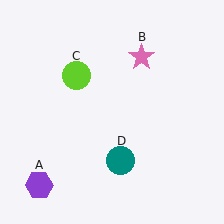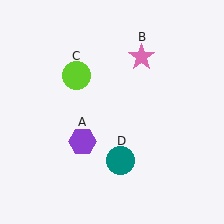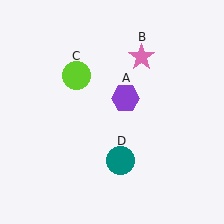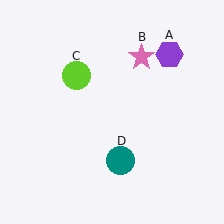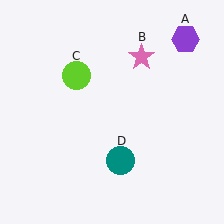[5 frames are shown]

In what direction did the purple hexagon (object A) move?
The purple hexagon (object A) moved up and to the right.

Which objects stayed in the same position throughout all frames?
Pink star (object B) and lime circle (object C) and teal circle (object D) remained stationary.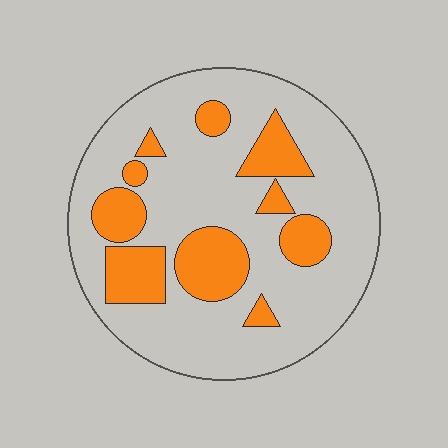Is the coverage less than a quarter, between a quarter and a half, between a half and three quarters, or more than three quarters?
Less than a quarter.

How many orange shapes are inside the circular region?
10.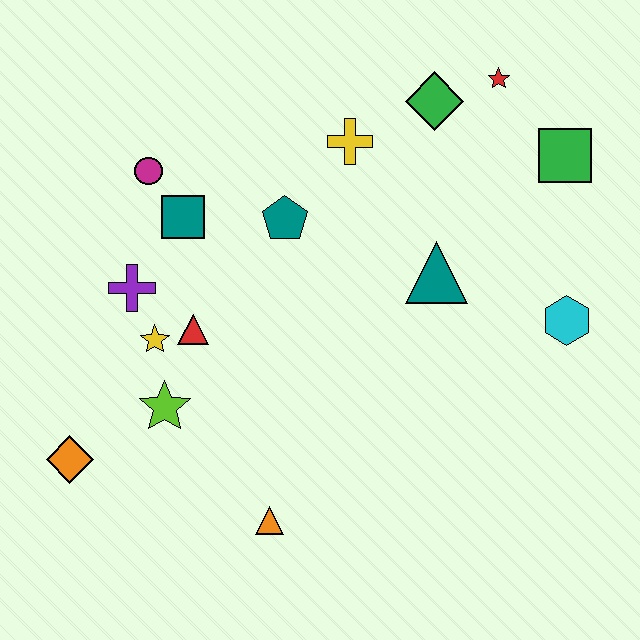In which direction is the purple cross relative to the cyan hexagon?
The purple cross is to the left of the cyan hexagon.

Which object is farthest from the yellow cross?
The orange diamond is farthest from the yellow cross.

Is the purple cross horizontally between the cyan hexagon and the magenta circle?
No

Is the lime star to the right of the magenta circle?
Yes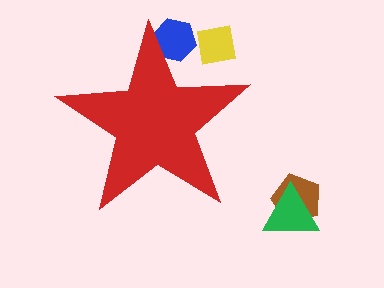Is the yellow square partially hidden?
Yes, the yellow square is partially hidden behind the red star.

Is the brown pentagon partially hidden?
No, the brown pentagon is fully visible.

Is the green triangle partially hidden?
No, the green triangle is fully visible.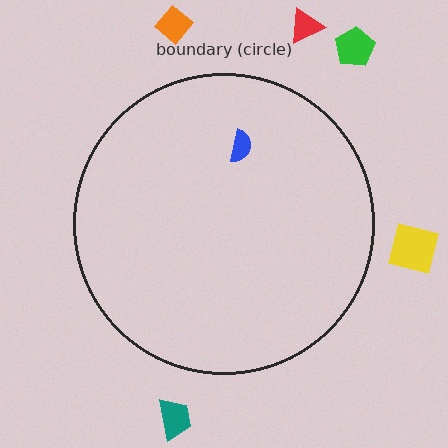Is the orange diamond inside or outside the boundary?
Outside.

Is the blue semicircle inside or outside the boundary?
Inside.